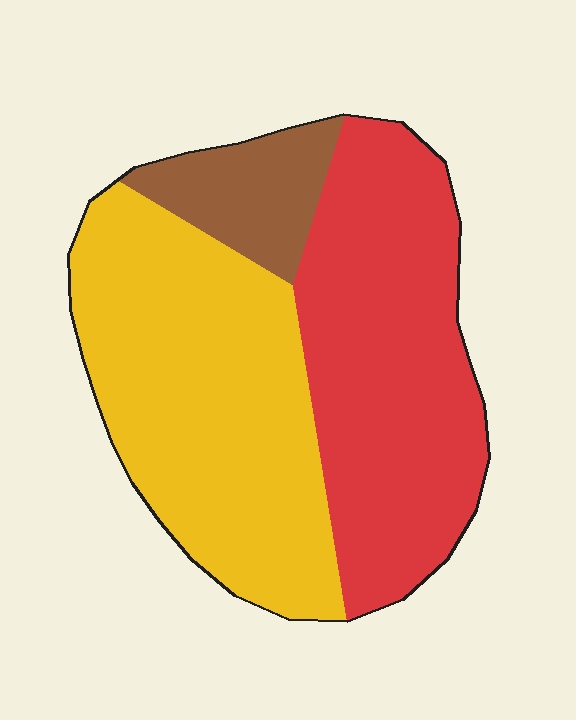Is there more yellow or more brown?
Yellow.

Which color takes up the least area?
Brown, at roughly 10%.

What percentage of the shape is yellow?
Yellow covers roughly 45% of the shape.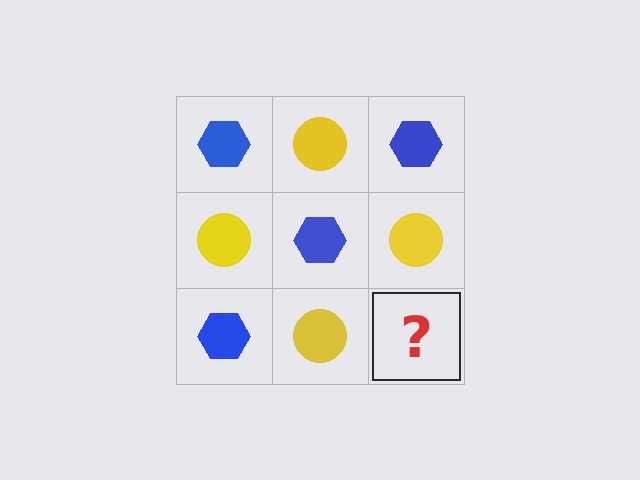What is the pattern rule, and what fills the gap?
The rule is that it alternates blue hexagon and yellow circle in a checkerboard pattern. The gap should be filled with a blue hexagon.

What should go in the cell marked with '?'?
The missing cell should contain a blue hexagon.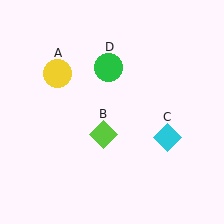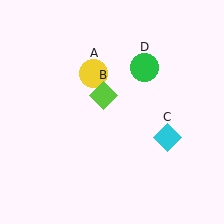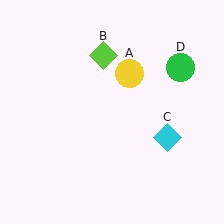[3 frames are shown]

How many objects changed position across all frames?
3 objects changed position: yellow circle (object A), lime diamond (object B), green circle (object D).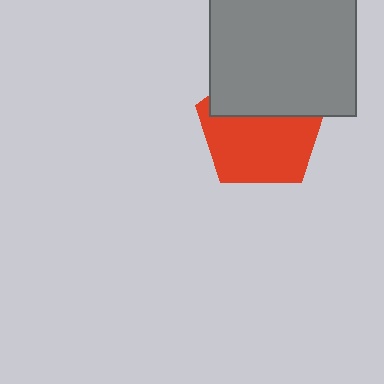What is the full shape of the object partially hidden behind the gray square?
The partially hidden object is a red pentagon.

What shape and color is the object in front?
The object in front is a gray square.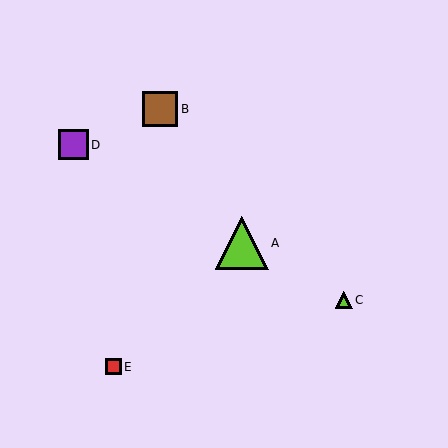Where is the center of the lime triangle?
The center of the lime triangle is at (344, 300).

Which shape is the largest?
The lime triangle (labeled A) is the largest.